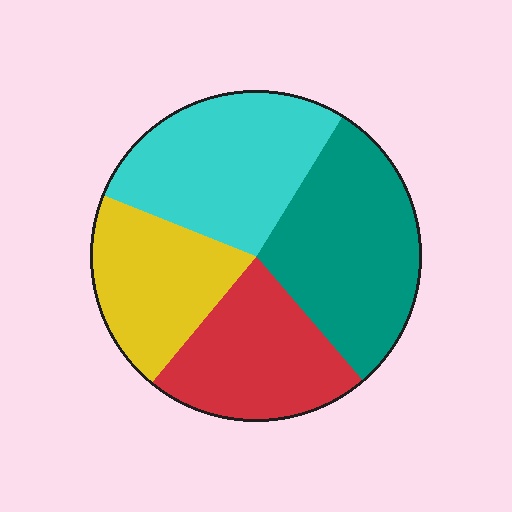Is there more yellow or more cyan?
Cyan.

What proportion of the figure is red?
Red covers about 20% of the figure.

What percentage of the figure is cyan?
Cyan takes up about one quarter (1/4) of the figure.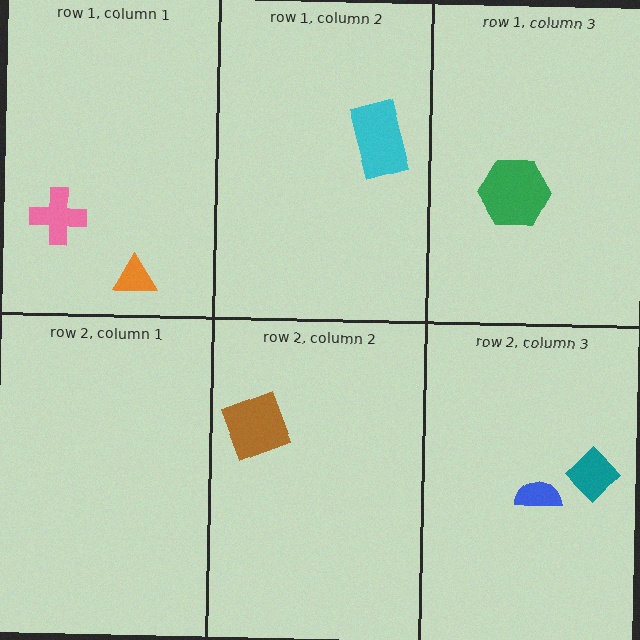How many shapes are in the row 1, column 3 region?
1.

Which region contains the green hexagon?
The row 1, column 3 region.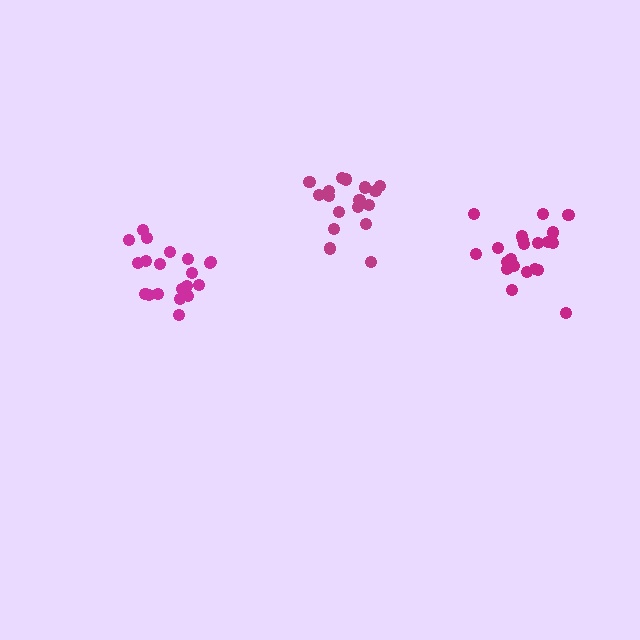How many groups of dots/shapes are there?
There are 3 groups.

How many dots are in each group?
Group 1: 20 dots, Group 2: 17 dots, Group 3: 21 dots (58 total).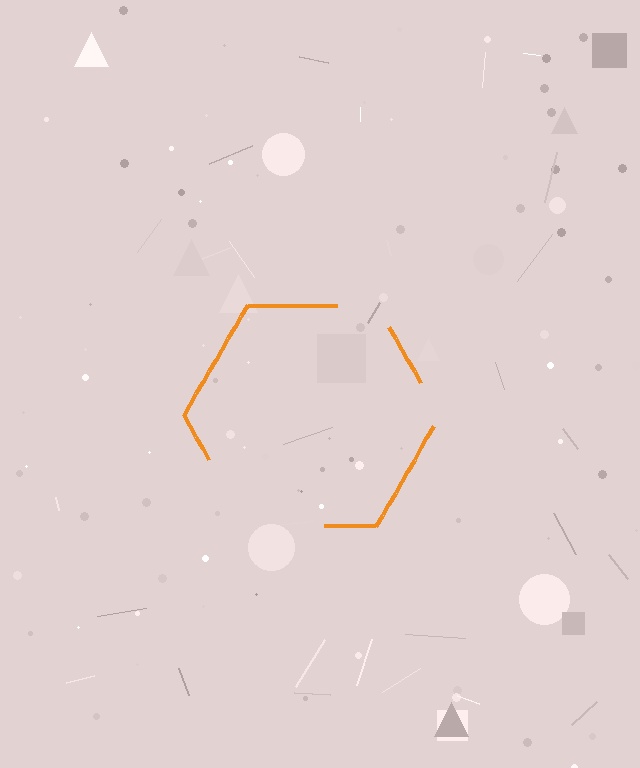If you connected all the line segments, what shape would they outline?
They would outline a hexagon.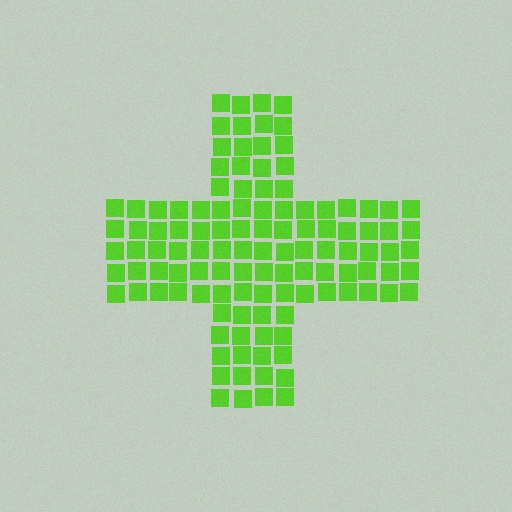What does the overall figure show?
The overall figure shows a cross.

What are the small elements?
The small elements are squares.